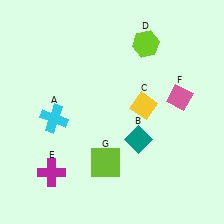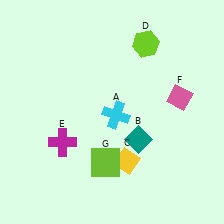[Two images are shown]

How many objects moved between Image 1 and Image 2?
3 objects moved between the two images.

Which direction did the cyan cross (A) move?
The cyan cross (A) moved right.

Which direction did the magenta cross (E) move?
The magenta cross (E) moved up.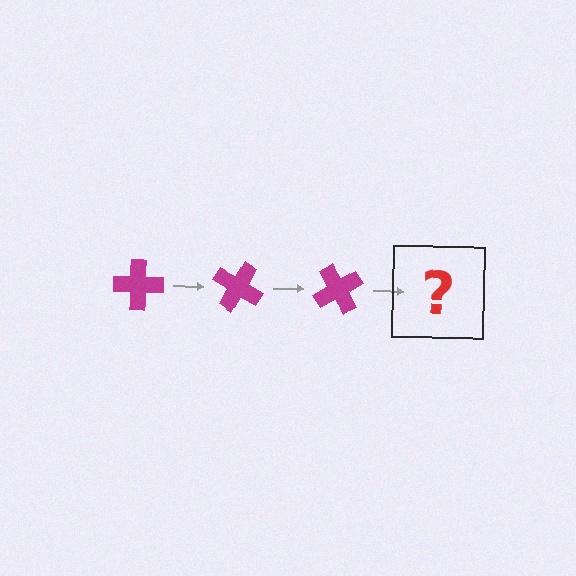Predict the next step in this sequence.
The next step is a magenta cross rotated 90 degrees.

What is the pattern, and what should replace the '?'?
The pattern is that the cross rotates 30 degrees each step. The '?' should be a magenta cross rotated 90 degrees.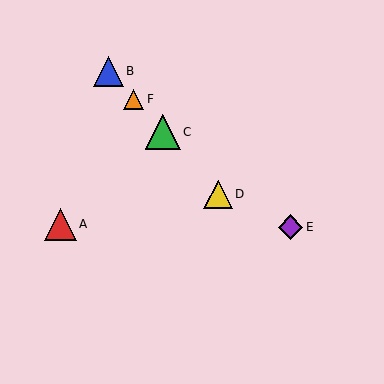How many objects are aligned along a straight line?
4 objects (B, C, D, F) are aligned along a straight line.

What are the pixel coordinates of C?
Object C is at (163, 132).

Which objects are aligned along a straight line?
Objects B, C, D, F are aligned along a straight line.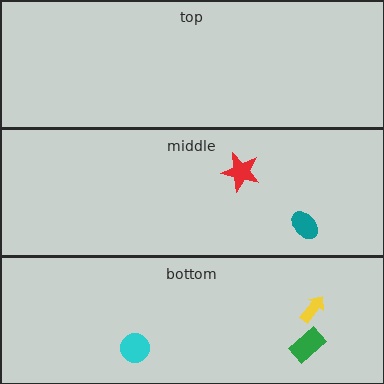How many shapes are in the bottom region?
3.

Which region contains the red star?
The middle region.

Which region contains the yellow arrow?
The bottom region.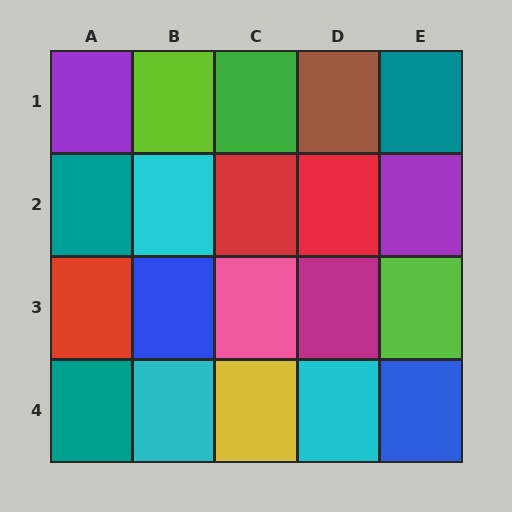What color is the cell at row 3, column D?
Magenta.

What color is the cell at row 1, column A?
Purple.